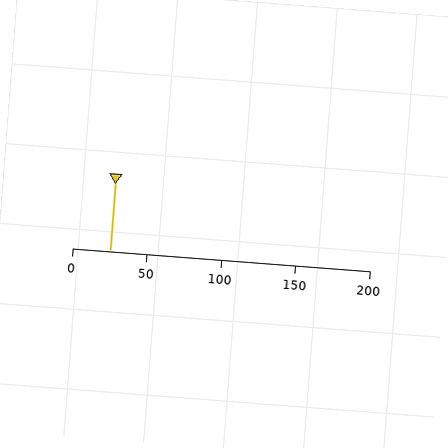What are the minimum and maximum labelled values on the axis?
The axis runs from 0 to 200.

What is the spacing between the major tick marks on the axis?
The major ticks are spaced 50 apart.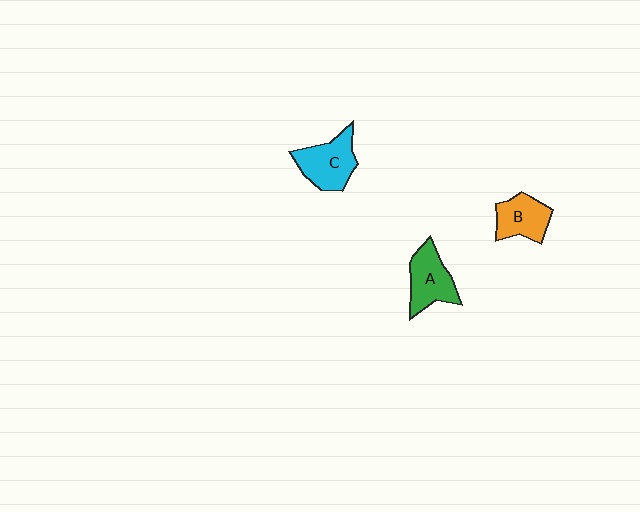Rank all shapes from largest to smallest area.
From largest to smallest: C (cyan), A (green), B (orange).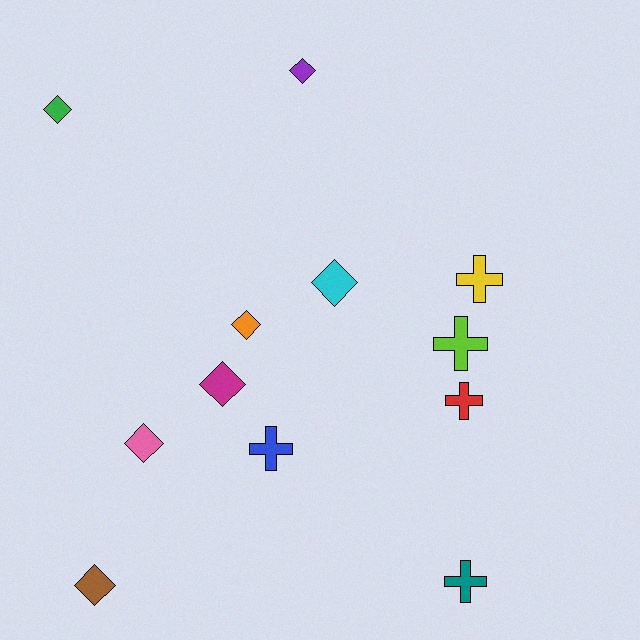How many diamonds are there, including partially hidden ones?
There are 7 diamonds.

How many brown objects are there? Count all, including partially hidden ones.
There is 1 brown object.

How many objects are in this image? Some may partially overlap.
There are 12 objects.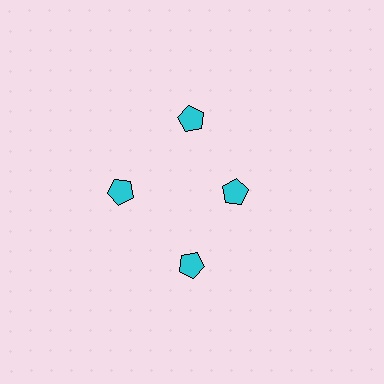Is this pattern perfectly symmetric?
No. The 4 cyan pentagons are arranged in a ring, but one element near the 3 o'clock position is pulled inward toward the center, breaking the 4-fold rotational symmetry.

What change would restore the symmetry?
The symmetry would be restored by moving it outward, back onto the ring so that all 4 pentagons sit at equal angles and equal distance from the center.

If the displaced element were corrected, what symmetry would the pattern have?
It would have 4-fold rotational symmetry — the pattern would map onto itself every 90 degrees.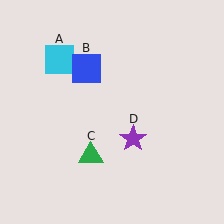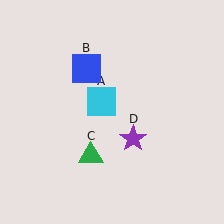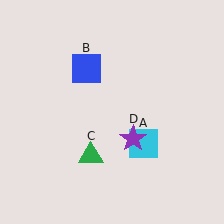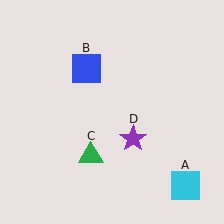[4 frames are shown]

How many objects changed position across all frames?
1 object changed position: cyan square (object A).